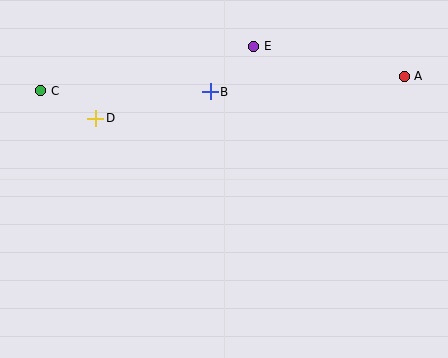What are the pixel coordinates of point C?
Point C is at (40, 91).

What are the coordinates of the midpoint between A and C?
The midpoint between A and C is at (222, 83).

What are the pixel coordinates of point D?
Point D is at (96, 118).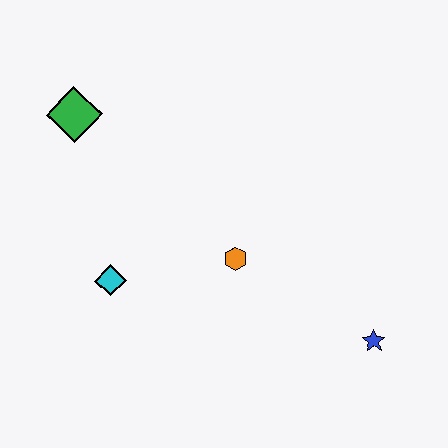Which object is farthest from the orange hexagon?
The green diamond is farthest from the orange hexagon.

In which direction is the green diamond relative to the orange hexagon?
The green diamond is to the left of the orange hexagon.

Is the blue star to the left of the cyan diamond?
No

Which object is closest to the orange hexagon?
The cyan diamond is closest to the orange hexagon.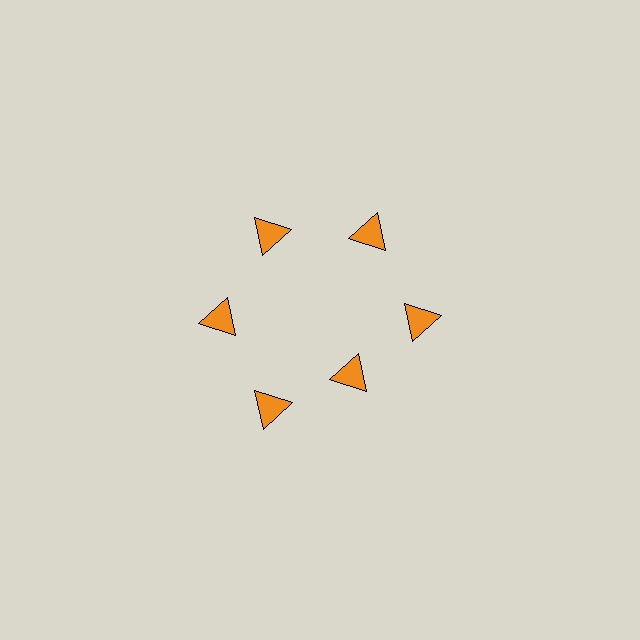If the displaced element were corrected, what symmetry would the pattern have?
It would have 6-fold rotational symmetry — the pattern would map onto itself every 60 degrees.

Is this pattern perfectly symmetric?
No. The 6 orange triangles are arranged in a ring, but one element near the 5 o'clock position is pulled inward toward the center, breaking the 6-fold rotational symmetry.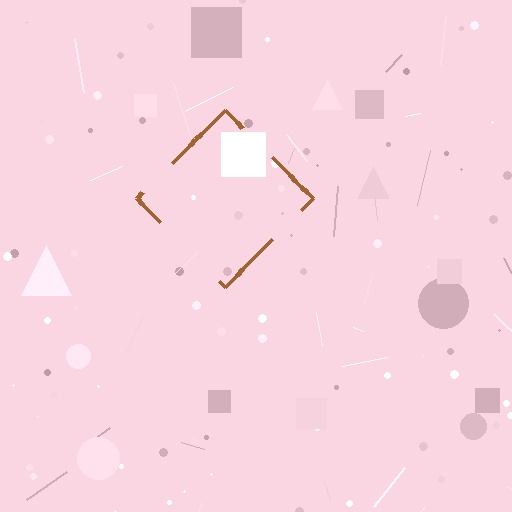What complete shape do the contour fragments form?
The contour fragments form a diamond.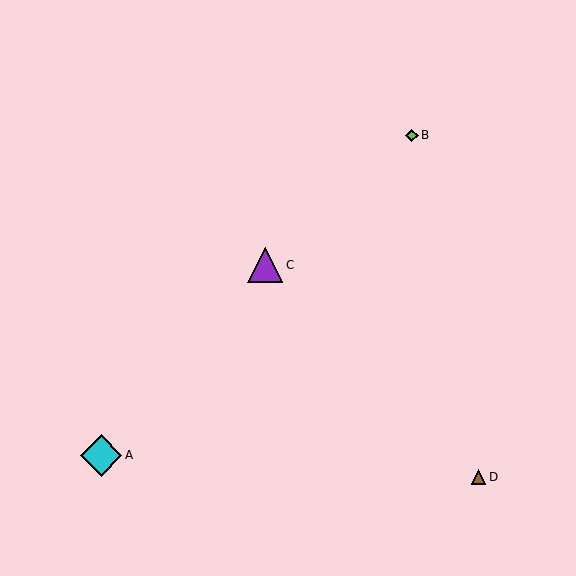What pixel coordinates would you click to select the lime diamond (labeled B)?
Click at (412, 135) to select the lime diamond B.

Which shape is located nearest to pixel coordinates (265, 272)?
The purple triangle (labeled C) at (265, 265) is nearest to that location.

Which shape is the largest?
The cyan diamond (labeled A) is the largest.